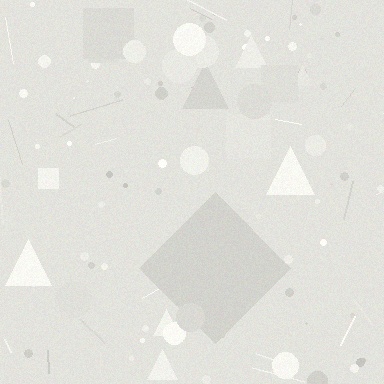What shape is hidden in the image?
A diamond is hidden in the image.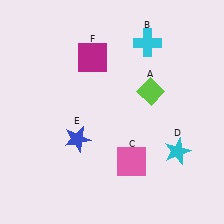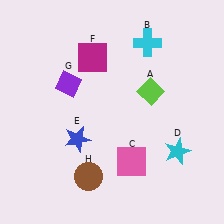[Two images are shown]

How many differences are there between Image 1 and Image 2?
There are 2 differences between the two images.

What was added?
A purple diamond (G), a brown circle (H) were added in Image 2.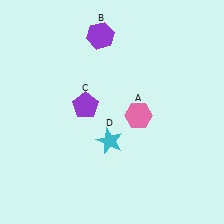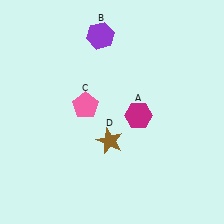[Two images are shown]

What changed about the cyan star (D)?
In Image 1, D is cyan. In Image 2, it changed to brown.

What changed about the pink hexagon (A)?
In Image 1, A is pink. In Image 2, it changed to magenta.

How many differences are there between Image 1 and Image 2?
There are 3 differences between the two images.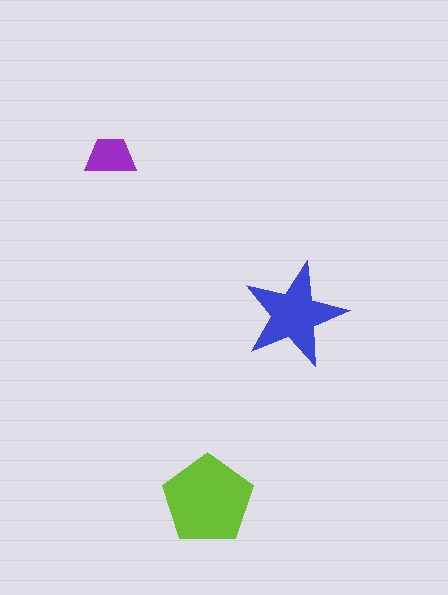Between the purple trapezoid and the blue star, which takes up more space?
The blue star.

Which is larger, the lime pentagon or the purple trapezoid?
The lime pentagon.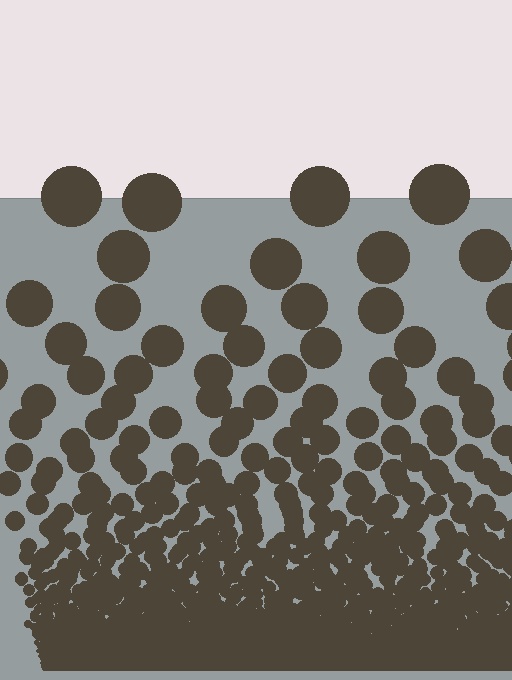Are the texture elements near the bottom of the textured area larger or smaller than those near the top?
Smaller. The gradient is inverted — elements near the bottom are smaller and denser.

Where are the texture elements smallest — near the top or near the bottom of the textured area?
Near the bottom.